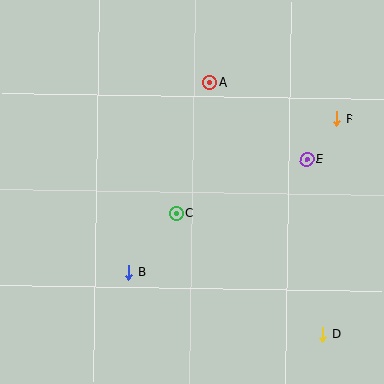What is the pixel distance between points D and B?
The distance between D and B is 204 pixels.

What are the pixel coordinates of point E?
Point E is at (307, 159).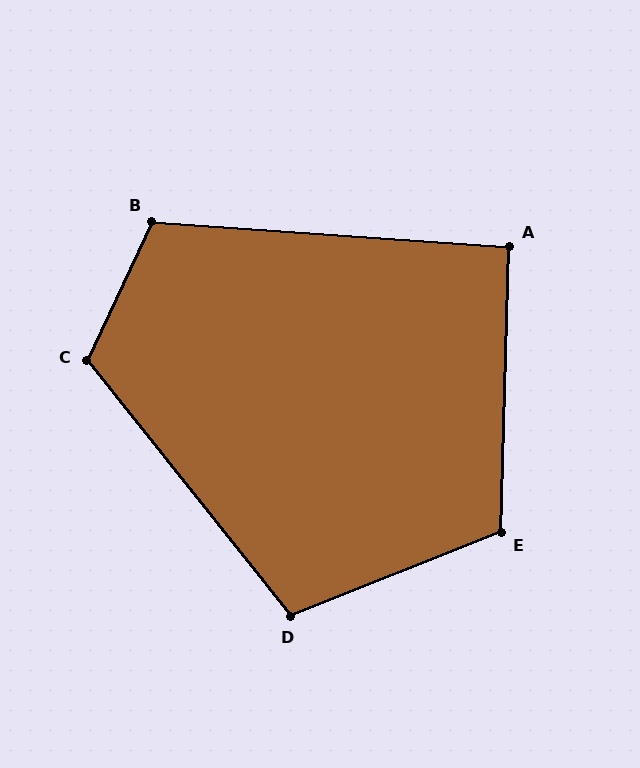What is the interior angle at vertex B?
Approximately 111 degrees (obtuse).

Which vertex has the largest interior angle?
C, at approximately 117 degrees.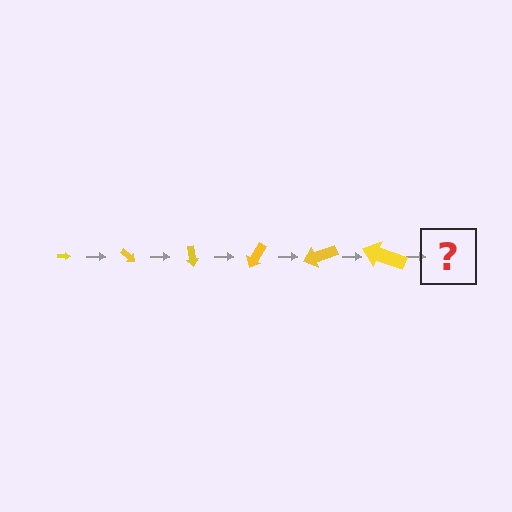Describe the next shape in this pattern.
It should be an arrow, larger than the previous one and rotated 240 degrees from the start.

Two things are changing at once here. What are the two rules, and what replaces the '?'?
The two rules are that the arrow grows larger each step and it rotates 40 degrees each step. The '?' should be an arrow, larger than the previous one and rotated 240 degrees from the start.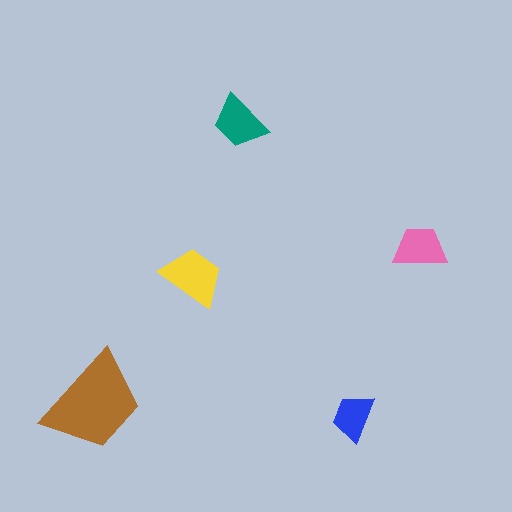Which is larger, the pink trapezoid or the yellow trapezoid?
The yellow one.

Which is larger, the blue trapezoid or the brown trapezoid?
The brown one.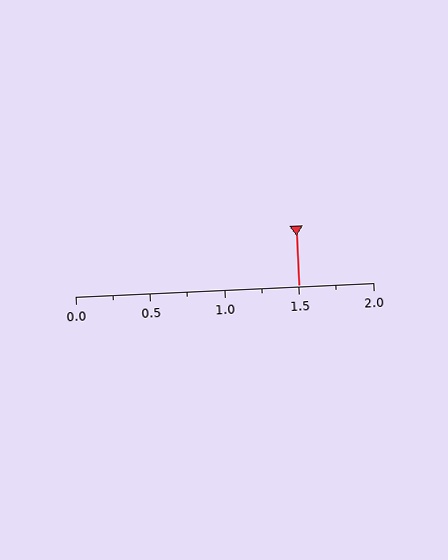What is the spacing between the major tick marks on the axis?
The major ticks are spaced 0.5 apart.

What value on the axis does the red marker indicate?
The marker indicates approximately 1.5.